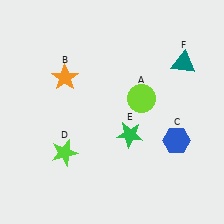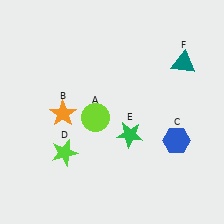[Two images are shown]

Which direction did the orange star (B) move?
The orange star (B) moved down.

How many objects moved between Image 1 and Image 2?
2 objects moved between the two images.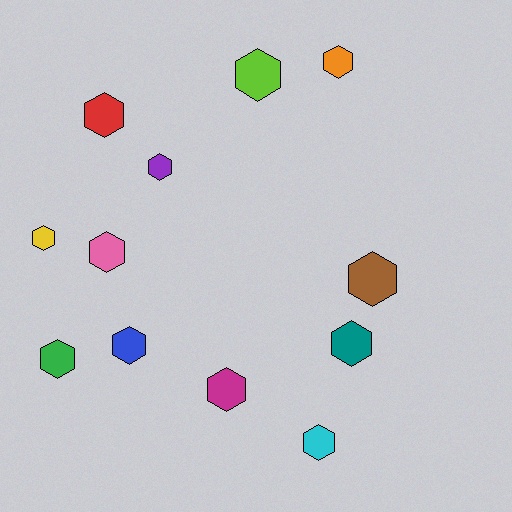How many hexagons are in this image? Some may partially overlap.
There are 12 hexagons.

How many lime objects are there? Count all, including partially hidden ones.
There is 1 lime object.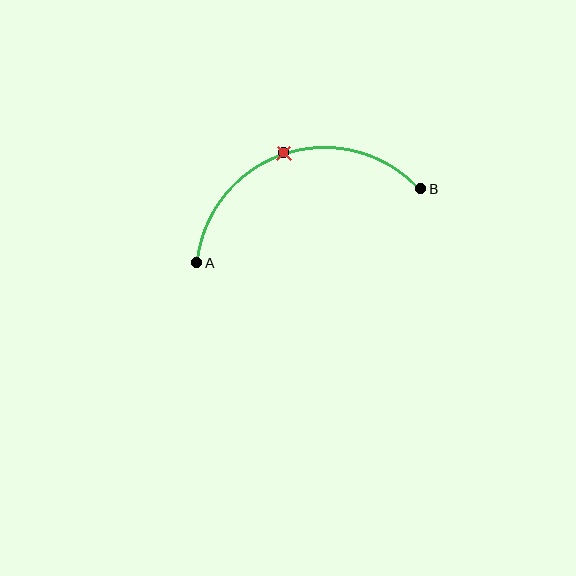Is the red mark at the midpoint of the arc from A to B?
Yes. The red mark lies on the arc at equal arc-length from both A and B — it is the arc midpoint.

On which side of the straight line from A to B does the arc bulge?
The arc bulges above the straight line connecting A and B.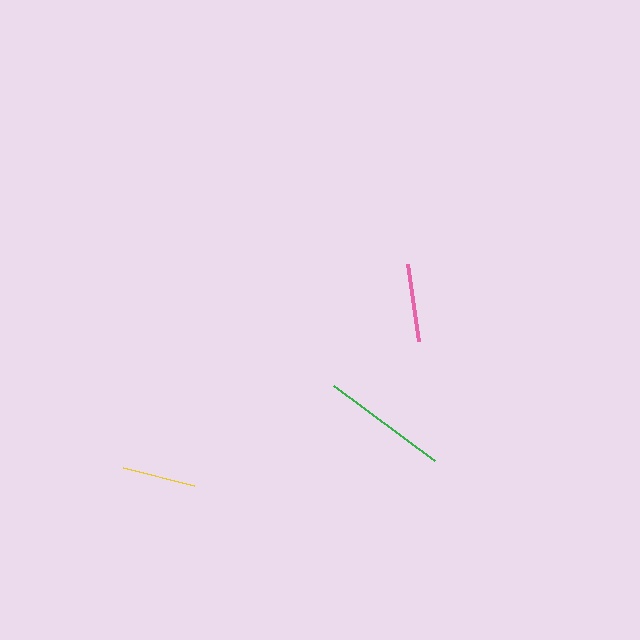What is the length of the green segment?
The green segment is approximately 126 pixels long.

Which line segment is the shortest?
The yellow line is the shortest at approximately 74 pixels.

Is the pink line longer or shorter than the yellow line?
The pink line is longer than the yellow line.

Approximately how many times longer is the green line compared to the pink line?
The green line is approximately 1.6 times the length of the pink line.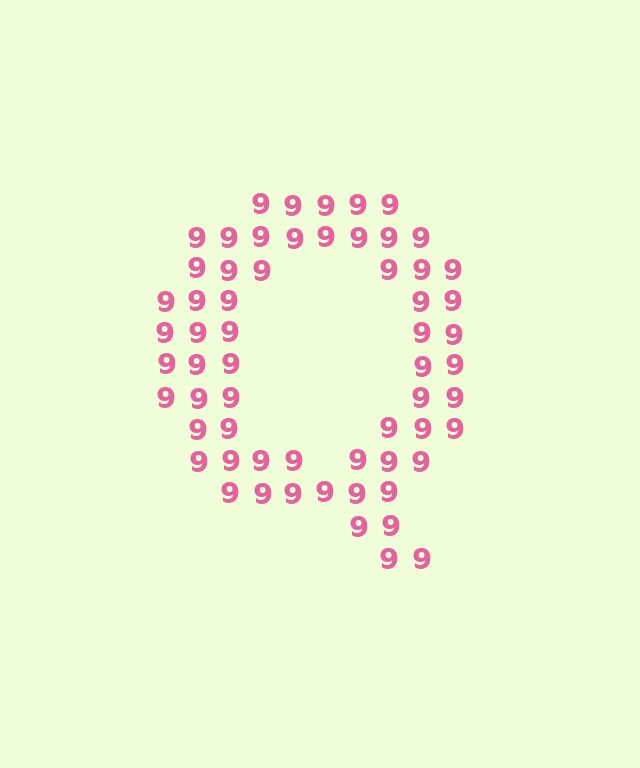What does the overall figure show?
The overall figure shows the letter Q.